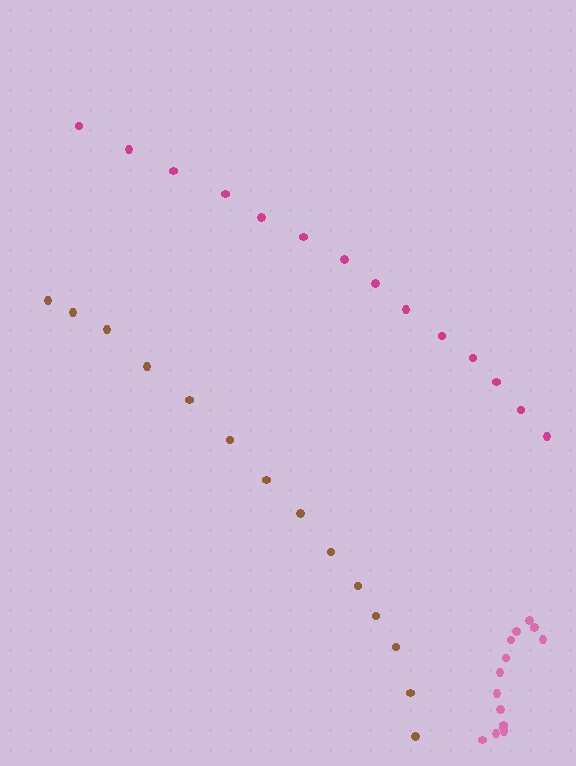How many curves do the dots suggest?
There are 3 distinct paths.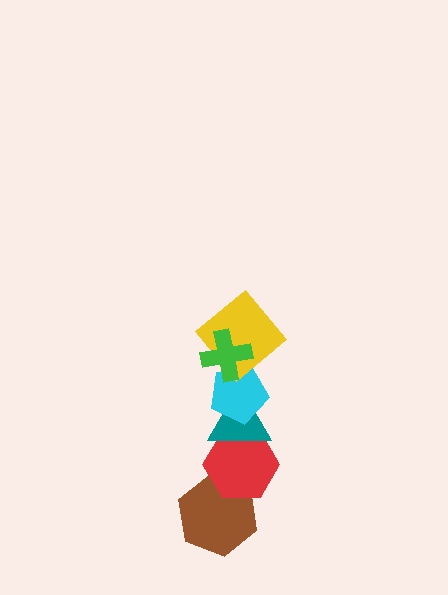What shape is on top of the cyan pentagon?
The yellow diamond is on top of the cyan pentagon.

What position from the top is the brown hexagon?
The brown hexagon is 6th from the top.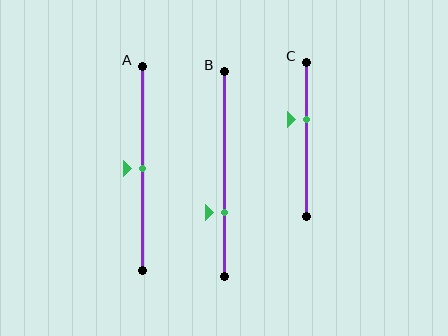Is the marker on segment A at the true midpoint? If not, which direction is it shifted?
Yes, the marker on segment A is at the true midpoint.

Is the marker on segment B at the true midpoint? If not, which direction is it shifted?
No, the marker on segment B is shifted downward by about 19% of the segment length.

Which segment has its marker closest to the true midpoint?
Segment A has its marker closest to the true midpoint.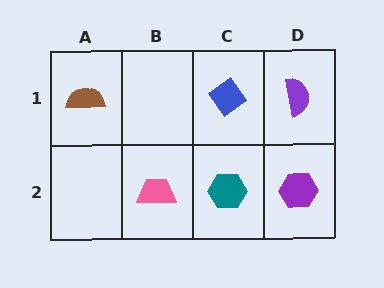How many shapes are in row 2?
3 shapes.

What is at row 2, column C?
A teal hexagon.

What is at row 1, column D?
A purple semicircle.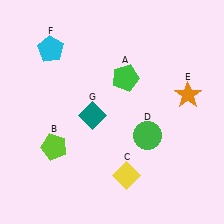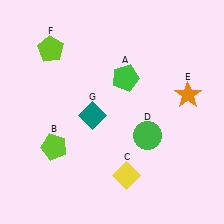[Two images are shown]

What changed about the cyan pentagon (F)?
In Image 1, F is cyan. In Image 2, it changed to lime.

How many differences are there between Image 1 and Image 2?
There is 1 difference between the two images.